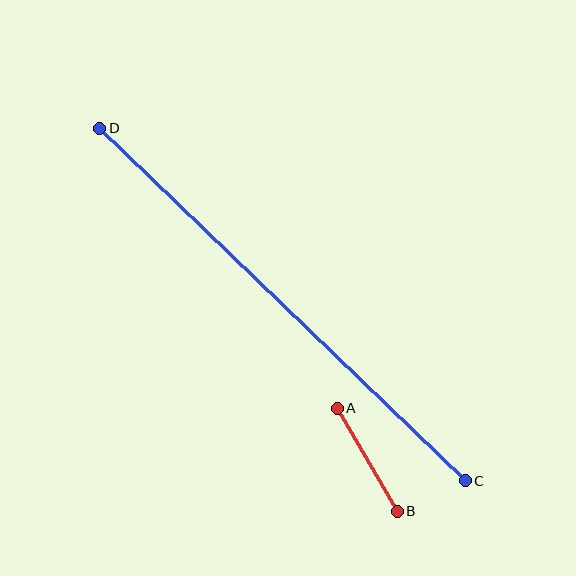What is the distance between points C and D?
The distance is approximately 508 pixels.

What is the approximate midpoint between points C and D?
The midpoint is at approximately (283, 304) pixels.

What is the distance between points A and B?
The distance is approximately 119 pixels.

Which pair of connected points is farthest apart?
Points C and D are farthest apart.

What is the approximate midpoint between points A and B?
The midpoint is at approximately (367, 460) pixels.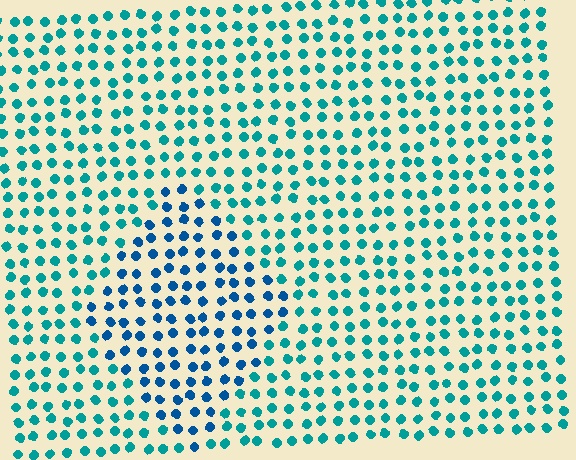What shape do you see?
I see a diamond.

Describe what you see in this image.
The image is filled with small teal elements in a uniform arrangement. A diamond-shaped region is visible where the elements are tinted to a slightly different hue, forming a subtle color boundary.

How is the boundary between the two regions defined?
The boundary is defined purely by a slight shift in hue (about 30 degrees). Spacing, size, and orientation are identical on both sides.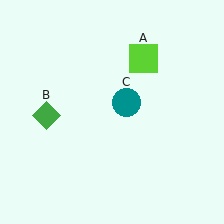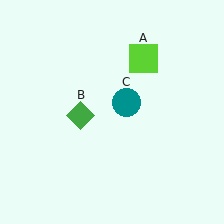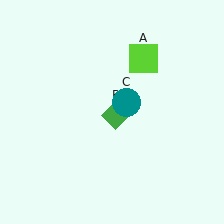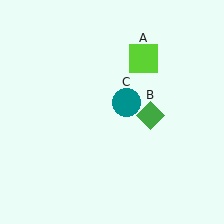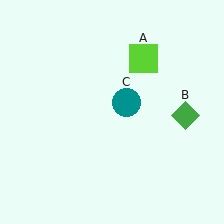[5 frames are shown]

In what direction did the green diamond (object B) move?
The green diamond (object B) moved right.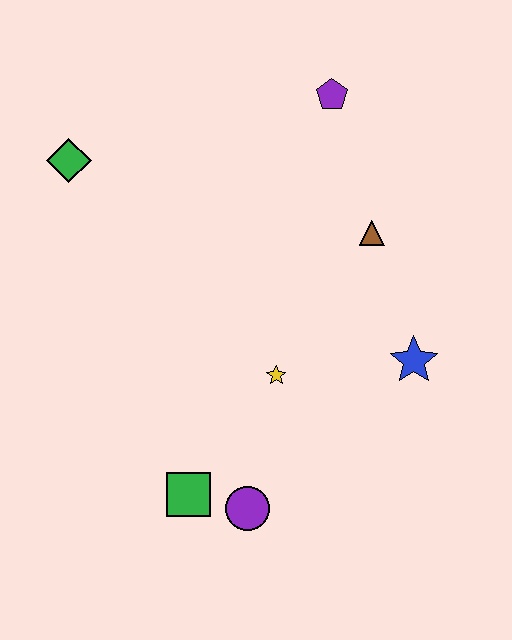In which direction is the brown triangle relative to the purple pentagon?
The brown triangle is below the purple pentagon.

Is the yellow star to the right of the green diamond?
Yes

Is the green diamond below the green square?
No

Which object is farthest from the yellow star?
The green diamond is farthest from the yellow star.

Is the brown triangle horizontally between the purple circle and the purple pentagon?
No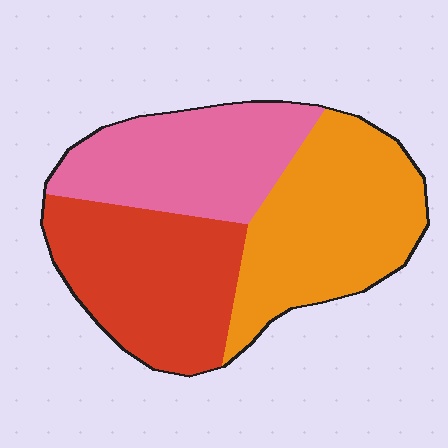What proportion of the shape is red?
Red takes up about one third (1/3) of the shape.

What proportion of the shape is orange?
Orange covers roughly 35% of the shape.